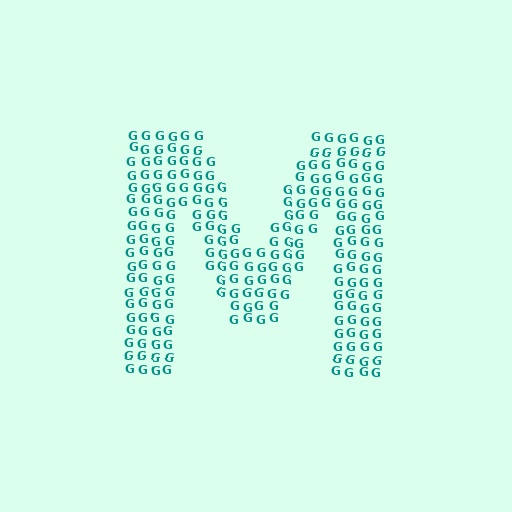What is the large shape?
The large shape is the letter M.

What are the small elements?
The small elements are letter G's.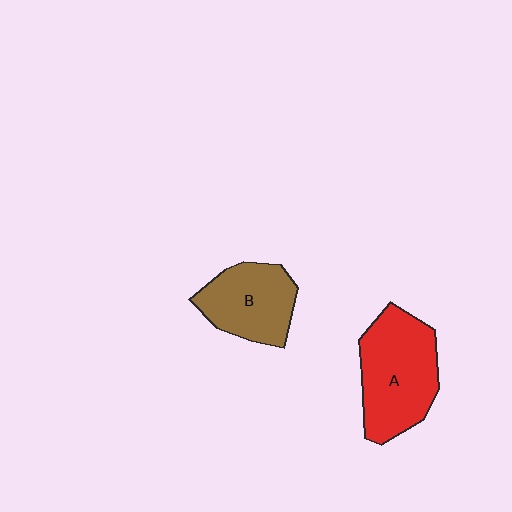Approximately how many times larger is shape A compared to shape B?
Approximately 1.3 times.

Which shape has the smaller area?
Shape B (brown).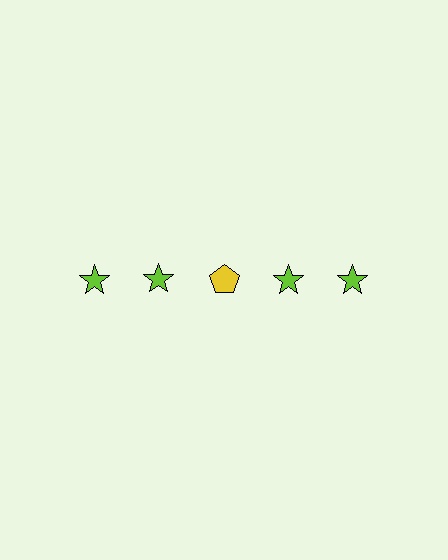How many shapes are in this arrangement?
There are 5 shapes arranged in a grid pattern.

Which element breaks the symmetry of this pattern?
The yellow pentagon in the top row, center column breaks the symmetry. All other shapes are lime stars.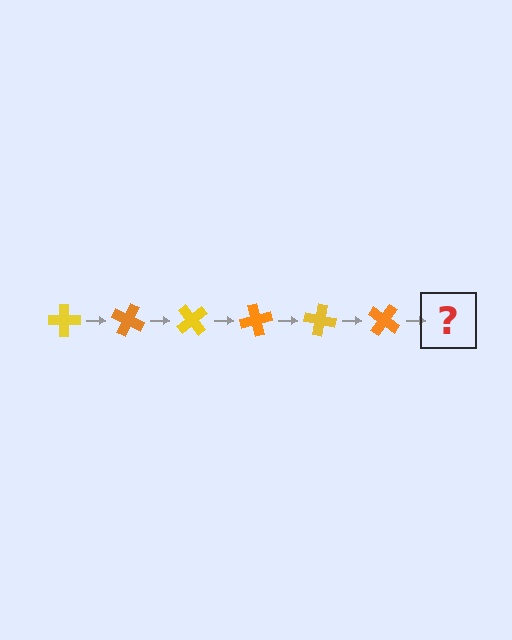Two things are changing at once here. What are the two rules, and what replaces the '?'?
The two rules are that it rotates 25 degrees each step and the color cycles through yellow and orange. The '?' should be a yellow cross, rotated 150 degrees from the start.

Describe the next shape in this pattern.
It should be a yellow cross, rotated 150 degrees from the start.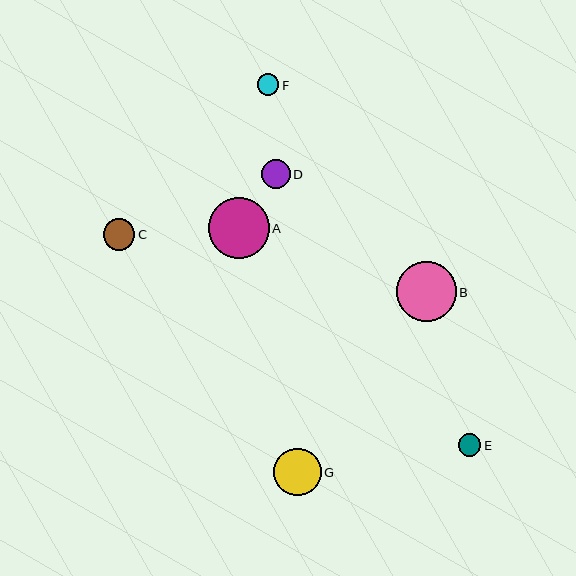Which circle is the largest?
Circle A is the largest with a size of approximately 61 pixels.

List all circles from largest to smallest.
From largest to smallest: A, B, G, C, D, E, F.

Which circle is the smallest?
Circle F is the smallest with a size of approximately 21 pixels.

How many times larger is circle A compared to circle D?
Circle A is approximately 2.1 times the size of circle D.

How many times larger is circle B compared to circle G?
Circle B is approximately 1.3 times the size of circle G.